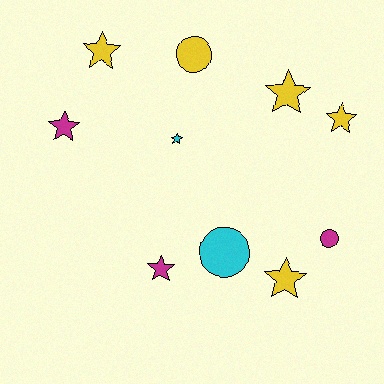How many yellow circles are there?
There is 1 yellow circle.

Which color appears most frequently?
Yellow, with 5 objects.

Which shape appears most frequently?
Star, with 7 objects.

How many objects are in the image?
There are 10 objects.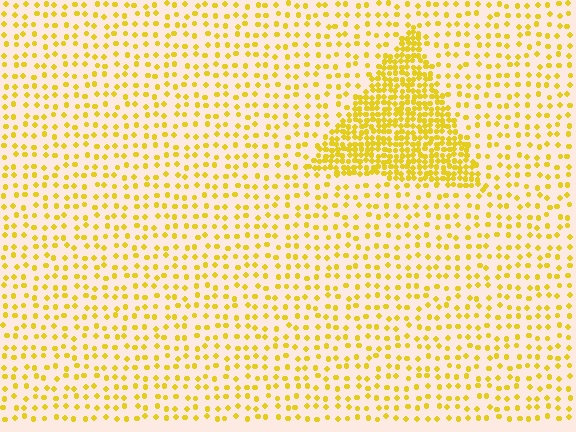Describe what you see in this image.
The image contains small yellow elements arranged at two different densities. A triangle-shaped region is visible where the elements are more densely packed than the surrounding area.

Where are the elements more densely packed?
The elements are more densely packed inside the triangle boundary.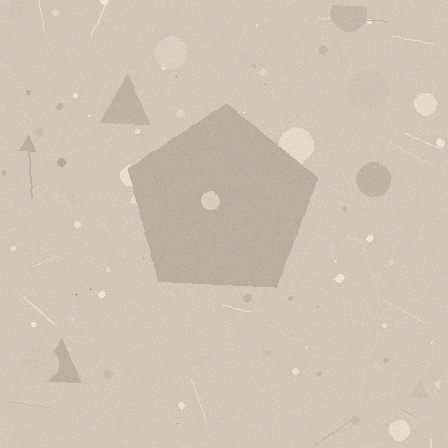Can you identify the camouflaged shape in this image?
The camouflaged shape is a pentagon.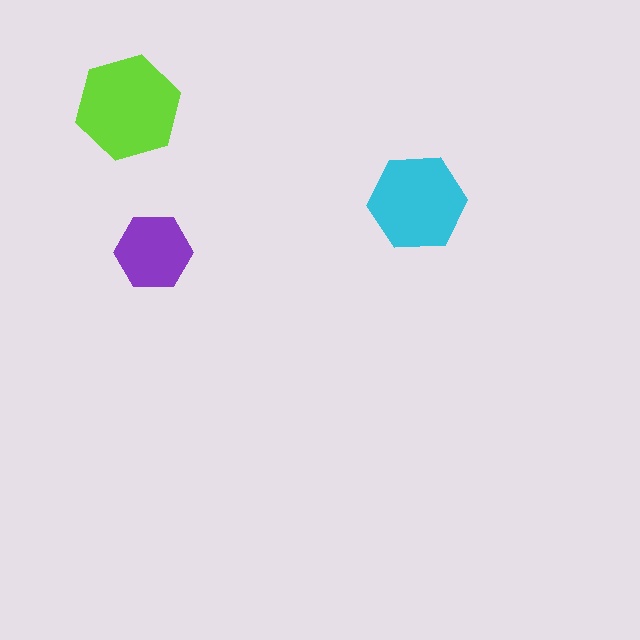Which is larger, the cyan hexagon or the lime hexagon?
The lime one.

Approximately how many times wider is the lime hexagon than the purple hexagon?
About 1.5 times wider.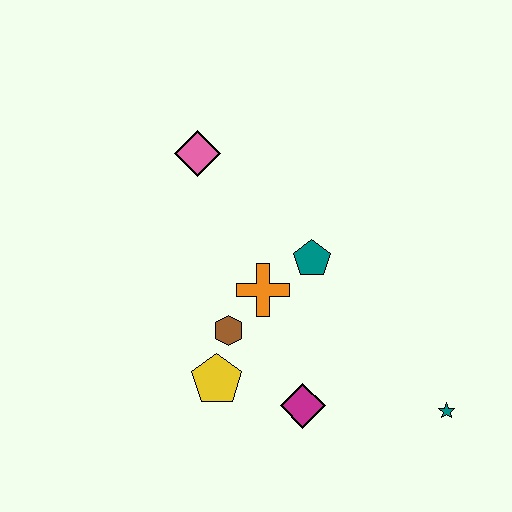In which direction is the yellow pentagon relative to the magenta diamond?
The yellow pentagon is to the left of the magenta diamond.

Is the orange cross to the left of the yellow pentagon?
No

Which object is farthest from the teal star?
The pink diamond is farthest from the teal star.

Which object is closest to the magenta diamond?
The yellow pentagon is closest to the magenta diamond.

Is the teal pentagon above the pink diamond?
No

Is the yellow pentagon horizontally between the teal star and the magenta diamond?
No